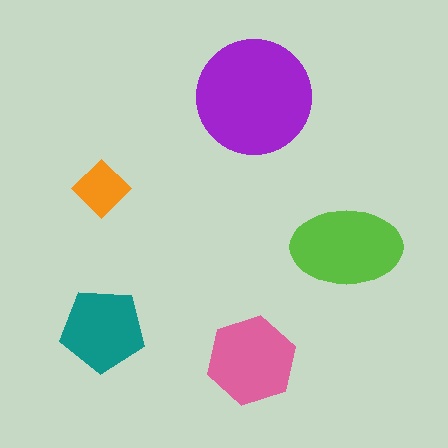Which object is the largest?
The purple circle.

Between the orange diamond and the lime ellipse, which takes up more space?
The lime ellipse.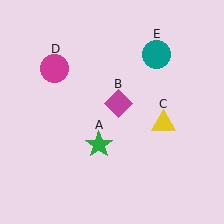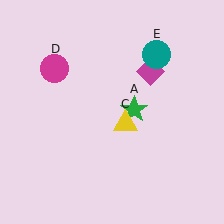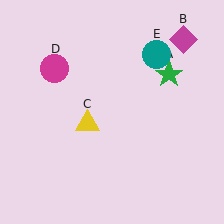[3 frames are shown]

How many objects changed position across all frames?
3 objects changed position: green star (object A), magenta diamond (object B), yellow triangle (object C).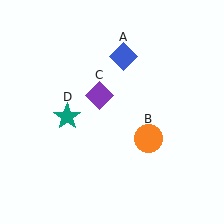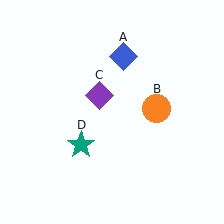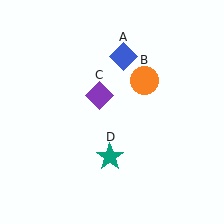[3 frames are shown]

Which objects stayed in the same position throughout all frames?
Blue diamond (object A) and purple diamond (object C) remained stationary.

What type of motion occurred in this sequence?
The orange circle (object B), teal star (object D) rotated counterclockwise around the center of the scene.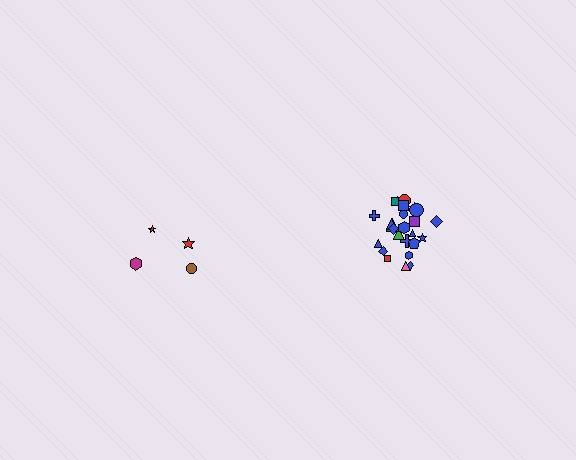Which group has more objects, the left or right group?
The right group.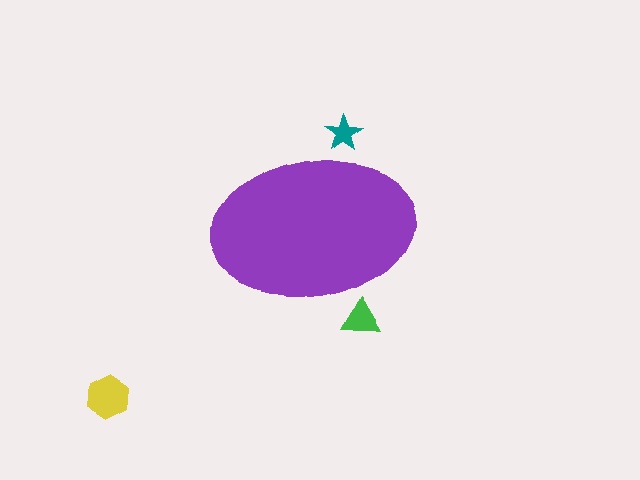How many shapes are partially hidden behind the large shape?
2 shapes are partially hidden.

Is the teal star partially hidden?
Yes, the teal star is partially hidden behind the purple ellipse.